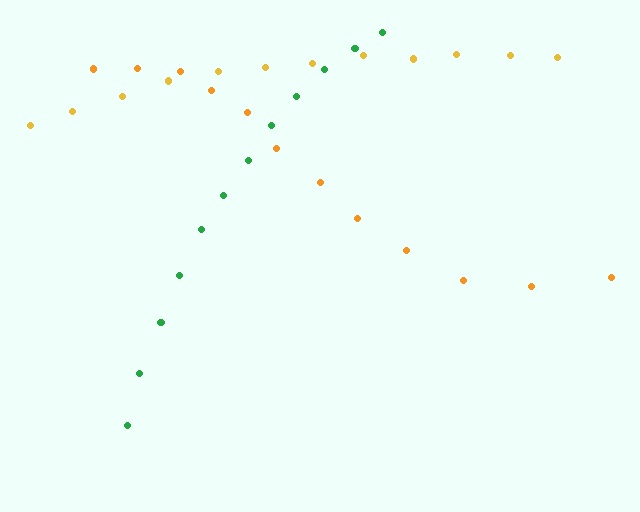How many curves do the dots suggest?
There are 3 distinct paths.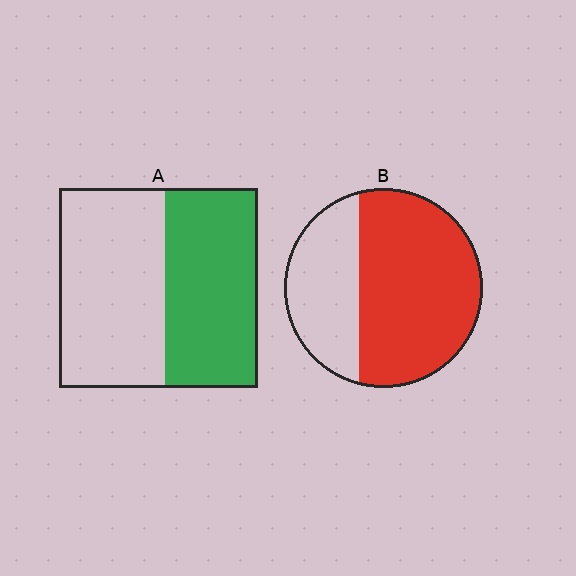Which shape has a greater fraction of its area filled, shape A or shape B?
Shape B.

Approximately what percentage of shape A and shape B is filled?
A is approximately 45% and B is approximately 65%.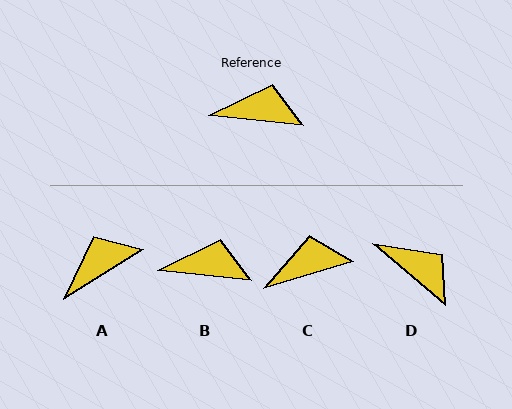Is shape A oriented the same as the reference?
No, it is off by about 38 degrees.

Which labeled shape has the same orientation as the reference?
B.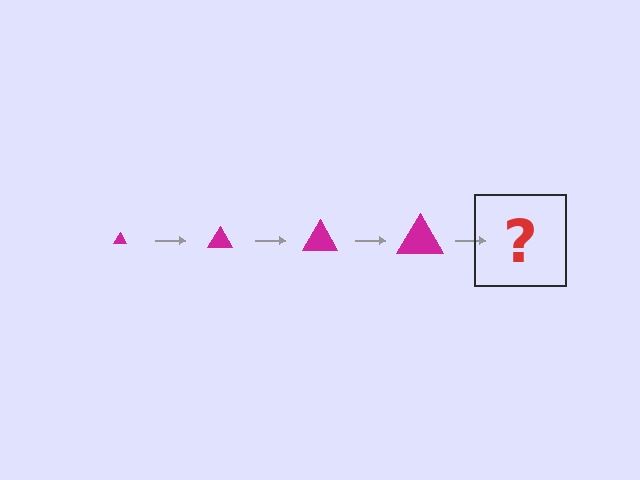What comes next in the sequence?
The next element should be a magenta triangle, larger than the previous one.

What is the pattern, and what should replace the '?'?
The pattern is that the triangle gets progressively larger each step. The '?' should be a magenta triangle, larger than the previous one.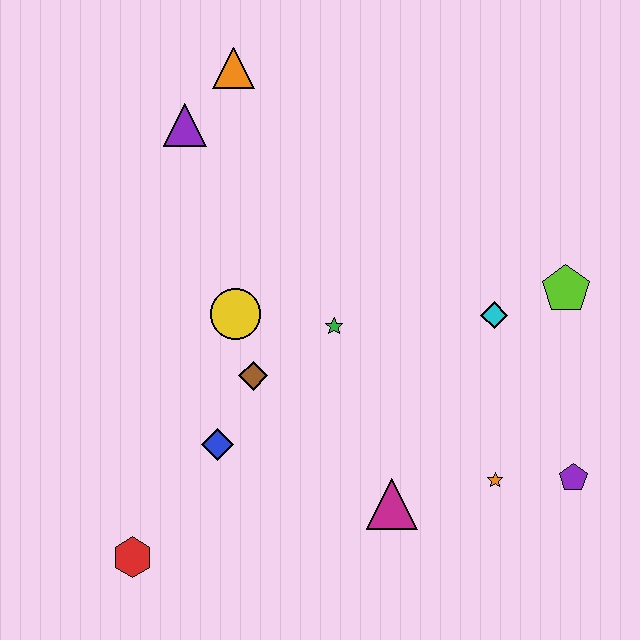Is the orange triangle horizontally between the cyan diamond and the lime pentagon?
No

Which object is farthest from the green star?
The red hexagon is farthest from the green star.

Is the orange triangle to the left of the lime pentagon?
Yes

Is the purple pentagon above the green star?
No